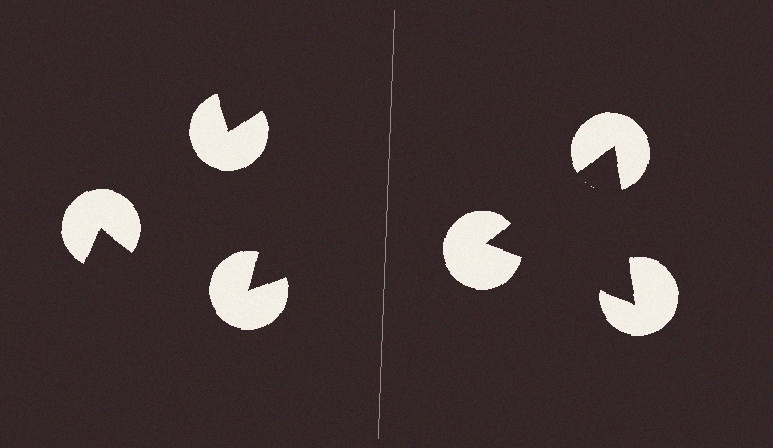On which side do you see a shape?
An illusory triangle appears on the right side. On the left side the wedge cuts are rotated, so no coherent shape forms.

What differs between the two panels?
The pac-man discs are positioned identically on both sides; only the wedge orientations differ. On the right they align to a triangle; on the left they are misaligned.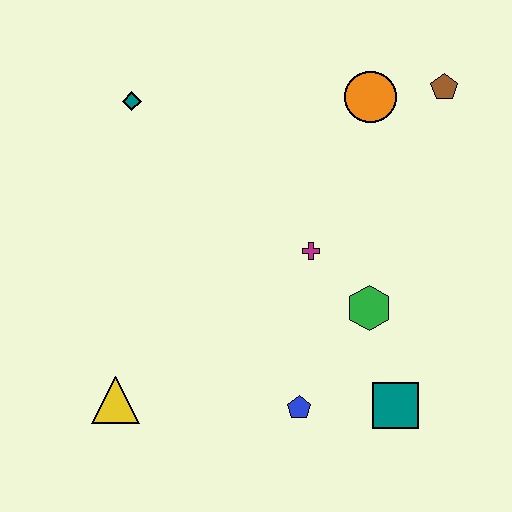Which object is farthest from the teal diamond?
The teal square is farthest from the teal diamond.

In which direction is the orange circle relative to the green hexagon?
The orange circle is above the green hexagon.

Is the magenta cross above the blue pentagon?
Yes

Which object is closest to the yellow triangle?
The blue pentagon is closest to the yellow triangle.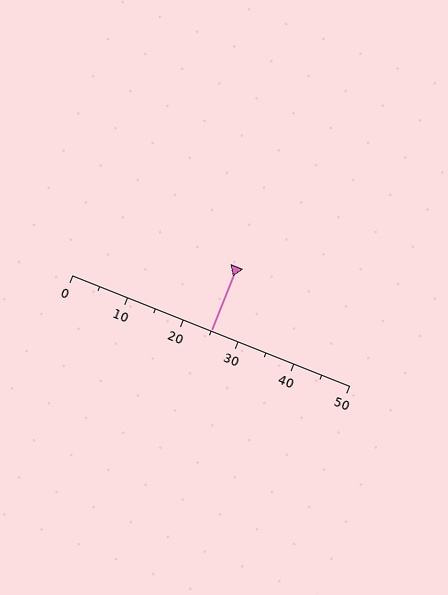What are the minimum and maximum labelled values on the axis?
The axis runs from 0 to 50.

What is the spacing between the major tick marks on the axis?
The major ticks are spaced 10 apart.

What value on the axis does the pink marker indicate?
The marker indicates approximately 25.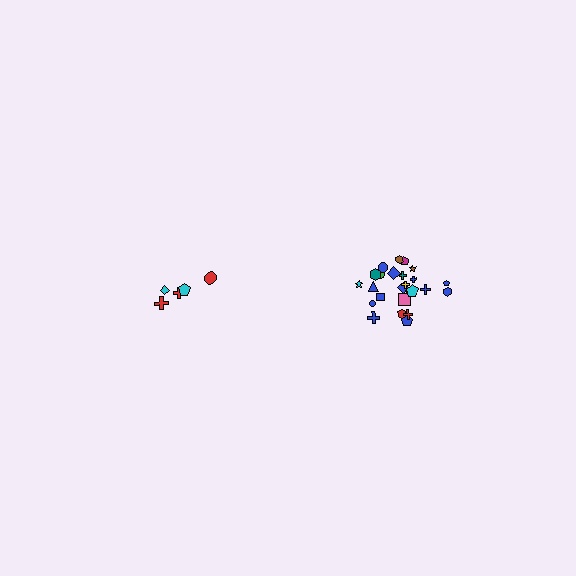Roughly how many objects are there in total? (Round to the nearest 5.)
Roughly 30 objects in total.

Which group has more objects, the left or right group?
The right group.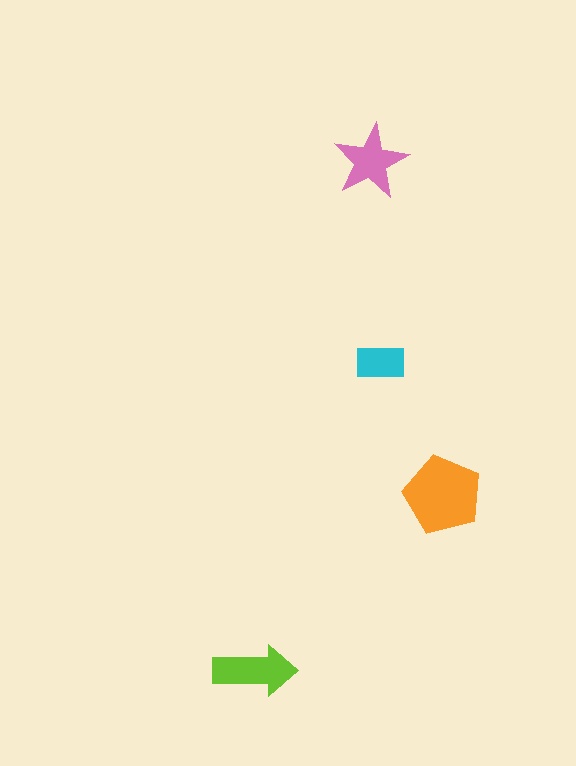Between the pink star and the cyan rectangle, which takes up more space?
The pink star.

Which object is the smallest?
The cyan rectangle.